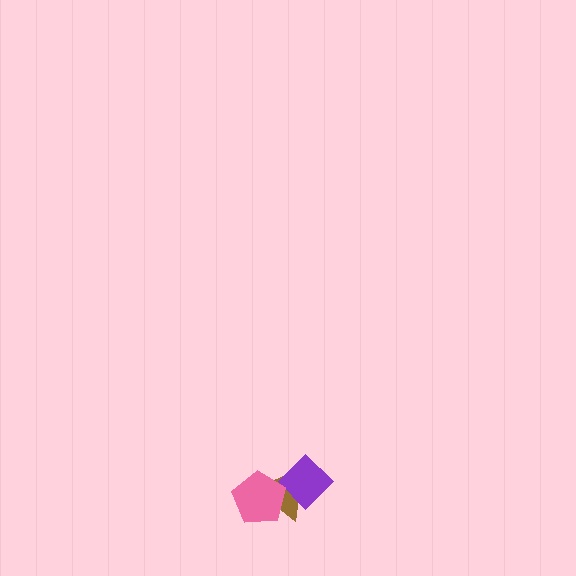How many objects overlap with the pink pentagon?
2 objects overlap with the pink pentagon.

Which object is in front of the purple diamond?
The pink pentagon is in front of the purple diamond.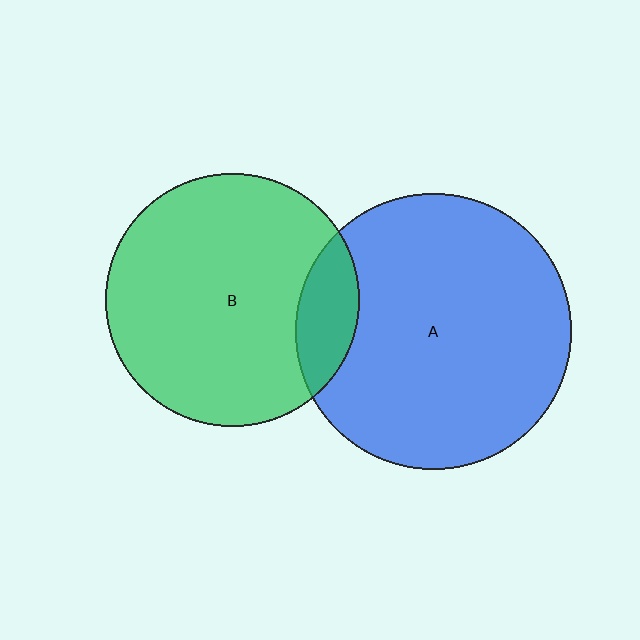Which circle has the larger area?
Circle A (blue).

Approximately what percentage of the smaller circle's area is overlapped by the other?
Approximately 15%.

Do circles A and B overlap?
Yes.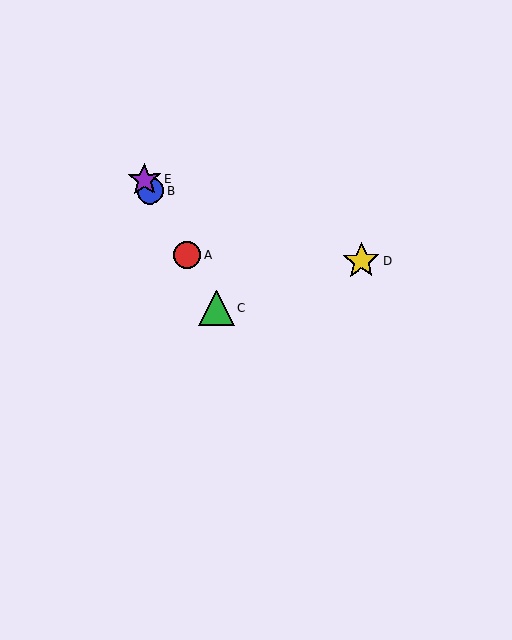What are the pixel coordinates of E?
Object E is at (145, 180).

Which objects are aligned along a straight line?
Objects A, B, C, E are aligned along a straight line.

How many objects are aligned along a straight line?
4 objects (A, B, C, E) are aligned along a straight line.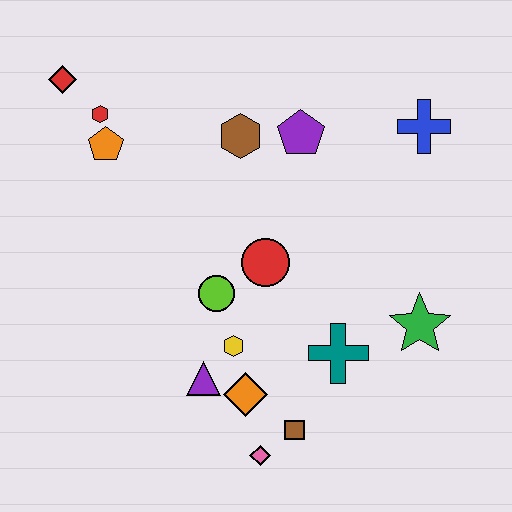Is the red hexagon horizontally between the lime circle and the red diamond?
Yes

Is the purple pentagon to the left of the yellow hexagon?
No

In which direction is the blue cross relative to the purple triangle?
The blue cross is above the purple triangle.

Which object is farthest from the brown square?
The red diamond is farthest from the brown square.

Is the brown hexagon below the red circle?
No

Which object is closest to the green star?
The teal cross is closest to the green star.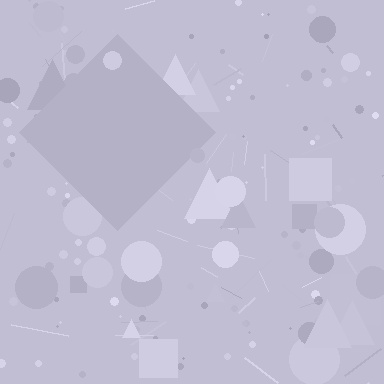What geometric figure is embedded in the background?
A diamond is embedded in the background.